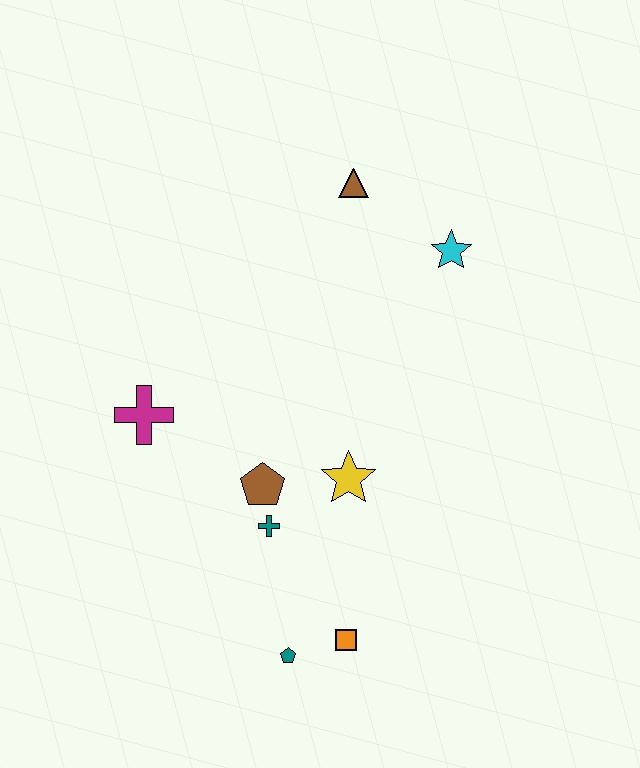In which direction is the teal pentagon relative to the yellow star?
The teal pentagon is below the yellow star.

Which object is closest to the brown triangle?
The cyan star is closest to the brown triangle.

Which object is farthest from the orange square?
The brown triangle is farthest from the orange square.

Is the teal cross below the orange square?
No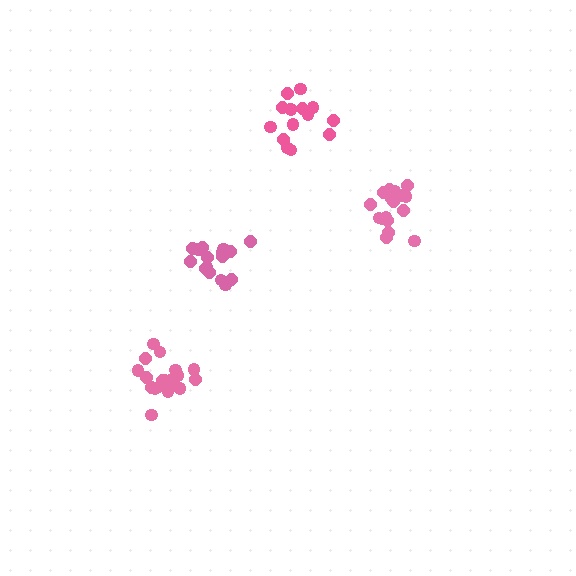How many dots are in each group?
Group 1: 21 dots, Group 2: 16 dots, Group 3: 16 dots, Group 4: 18 dots (71 total).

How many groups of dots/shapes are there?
There are 4 groups.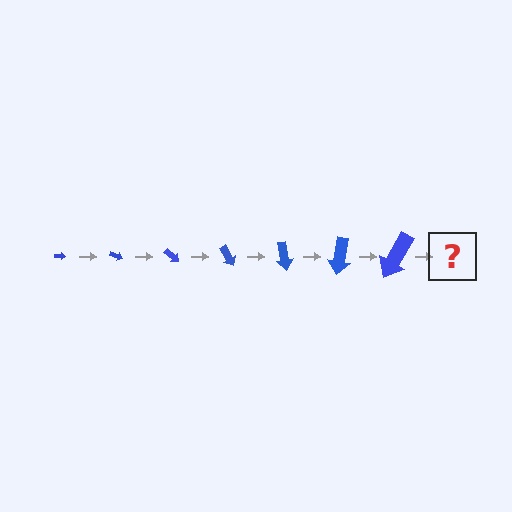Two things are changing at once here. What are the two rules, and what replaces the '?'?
The two rules are that the arrow grows larger each step and it rotates 20 degrees each step. The '?' should be an arrow, larger than the previous one and rotated 140 degrees from the start.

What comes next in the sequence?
The next element should be an arrow, larger than the previous one and rotated 140 degrees from the start.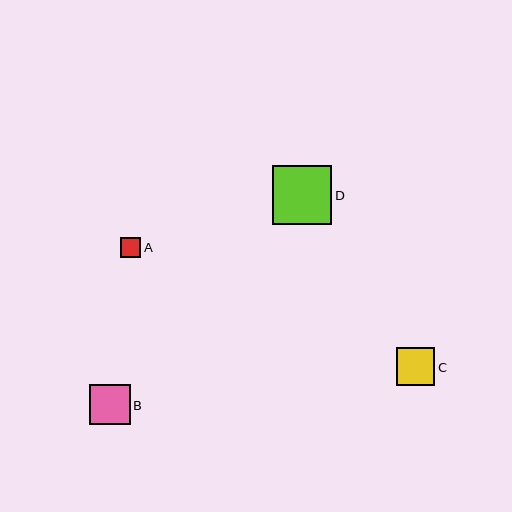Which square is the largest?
Square D is the largest with a size of approximately 59 pixels.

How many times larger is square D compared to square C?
Square D is approximately 1.6 times the size of square C.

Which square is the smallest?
Square A is the smallest with a size of approximately 20 pixels.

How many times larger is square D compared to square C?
Square D is approximately 1.6 times the size of square C.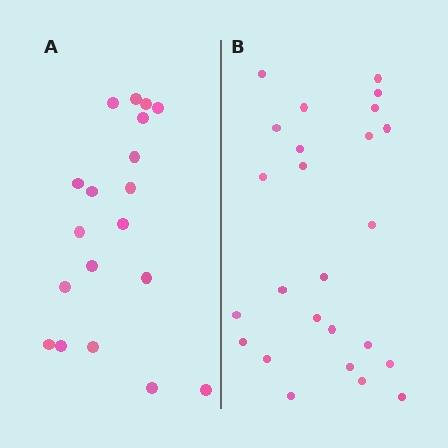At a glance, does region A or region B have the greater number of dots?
Region B (the right region) has more dots.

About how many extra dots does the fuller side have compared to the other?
Region B has about 6 more dots than region A.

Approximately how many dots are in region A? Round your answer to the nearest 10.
About 20 dots. (The exact count is 19, which rounds to 20.)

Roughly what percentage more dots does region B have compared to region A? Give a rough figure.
About 30% more.